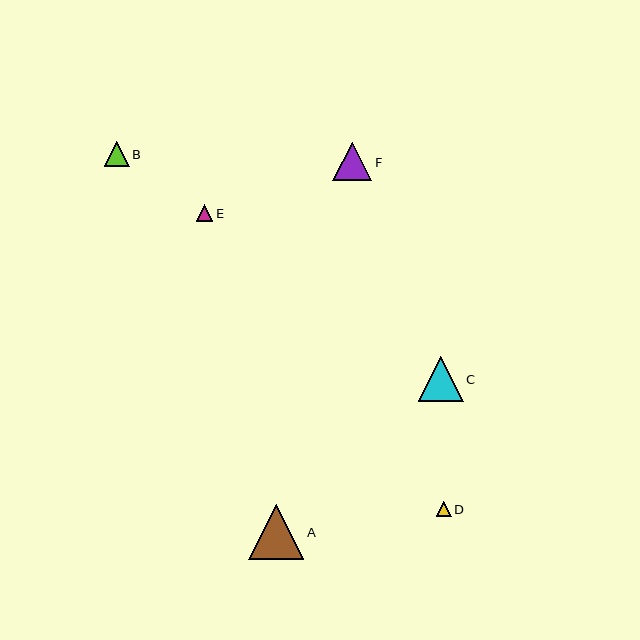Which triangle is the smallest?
Triangle D is the smallest with a size of approximately 15 pixels.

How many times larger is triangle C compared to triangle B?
Triangle C is approximately 1.8 times the size of triangle B.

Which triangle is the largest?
Triangle A is the largest with a size of approximately 55 pixels.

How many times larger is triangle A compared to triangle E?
Triangle A is approximately 3.4 times the size of triangle E.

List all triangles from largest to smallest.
From largest to smallest: A, C, F, B, E, D.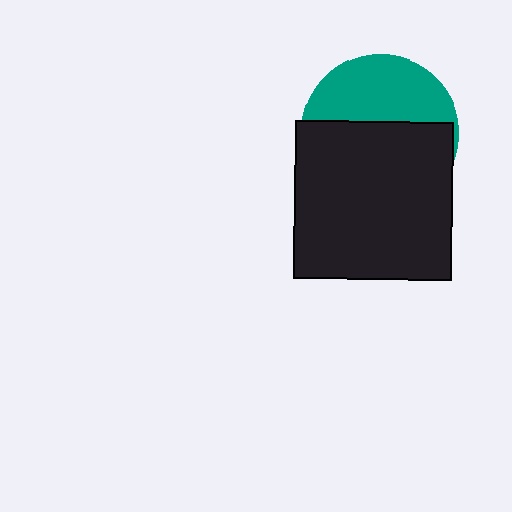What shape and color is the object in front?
The object in front is a black square.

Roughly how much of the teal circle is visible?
A small part of it is visible (roughly 42%).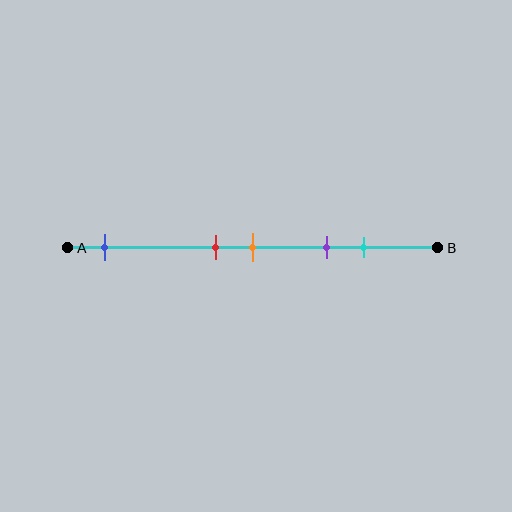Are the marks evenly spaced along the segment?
No, the marks are not evenly spaced.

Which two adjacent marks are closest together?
The red and orange marks are the closest adjacent pair.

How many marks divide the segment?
There are 5 marks dividing the segment.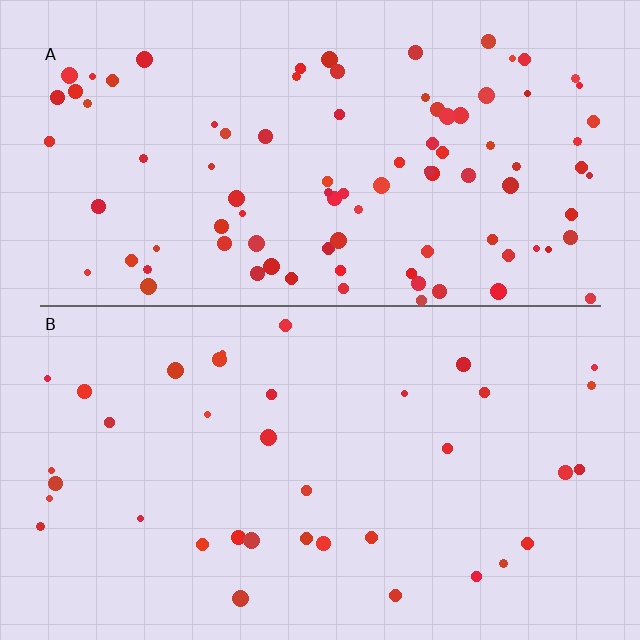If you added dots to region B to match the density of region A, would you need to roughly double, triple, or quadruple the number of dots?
Approximately triple.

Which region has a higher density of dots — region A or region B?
A (the top).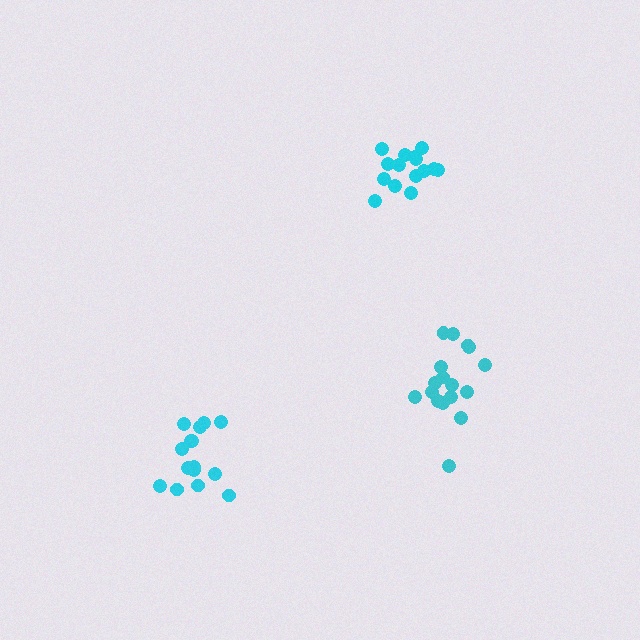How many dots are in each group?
Group 1: 15 dots, Group 2: 15 dots, Group 3: 17 dots (47 total).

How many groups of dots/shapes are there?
There are 3 groups.